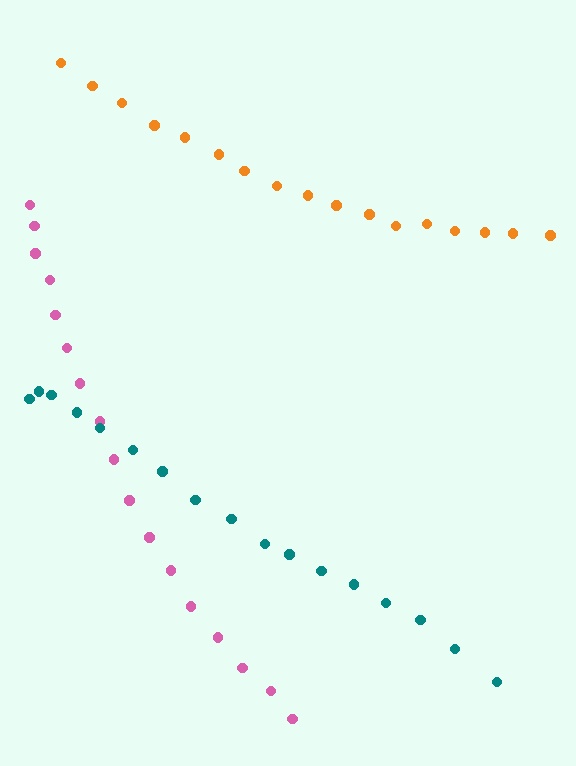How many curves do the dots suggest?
There are 3 distinct paths.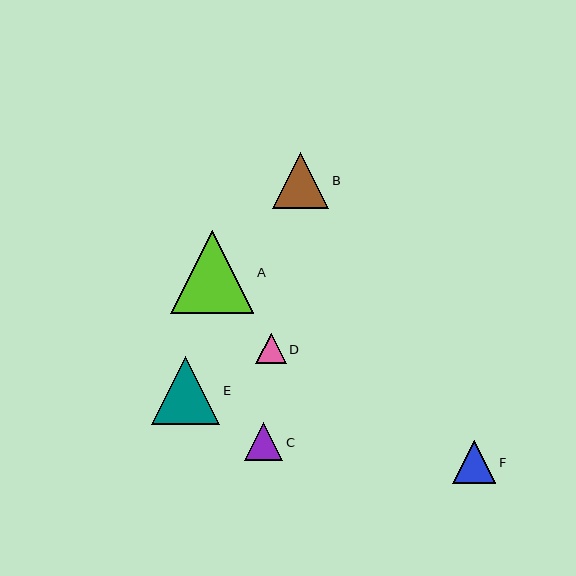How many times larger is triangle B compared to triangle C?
Triangle B is approximately 1.5 times the size of triangle C.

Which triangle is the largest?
Triangle A is the largest with a size of approximately 83 pixels.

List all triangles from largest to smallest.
From largest to smallest: A, E, B, F, C, D.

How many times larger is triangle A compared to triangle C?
Triangle A is approximately 2.2 times the size of triangle C.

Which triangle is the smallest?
Triangle D is the smallest with a size of approximately 30 pixels.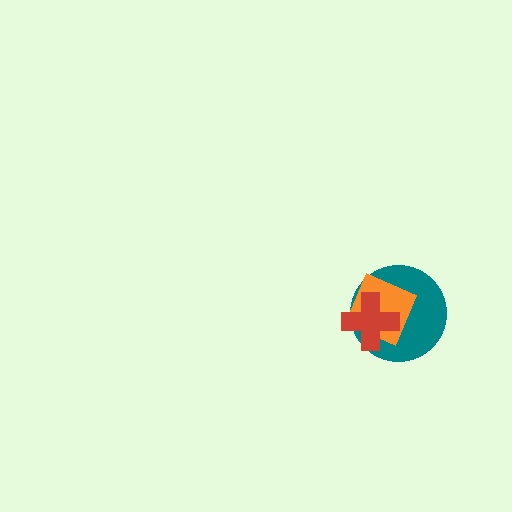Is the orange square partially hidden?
Yes, it is partially covered by another shape.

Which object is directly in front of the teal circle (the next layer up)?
The orange square is directly in front of the teal circle.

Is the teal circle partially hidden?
Yes, it is partially covered by another shape.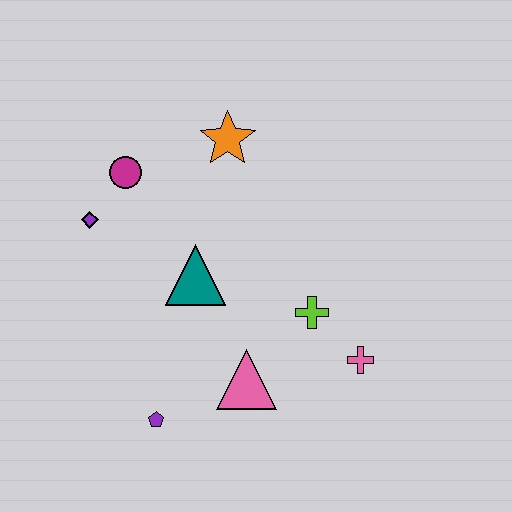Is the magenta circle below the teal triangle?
No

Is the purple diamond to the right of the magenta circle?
No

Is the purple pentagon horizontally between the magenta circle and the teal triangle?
Yes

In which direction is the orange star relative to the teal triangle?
The orange star is above the teal triangle.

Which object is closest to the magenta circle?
The purple diamond is closest to the magenta circle.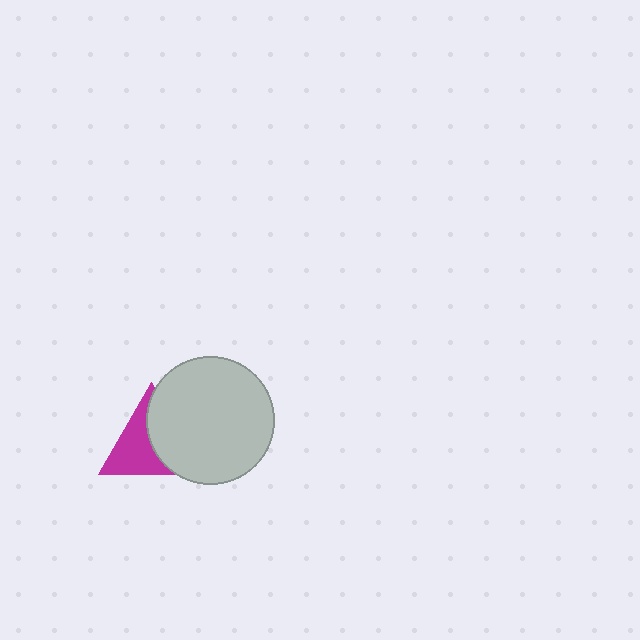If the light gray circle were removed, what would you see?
You would see the complete magenta triangle.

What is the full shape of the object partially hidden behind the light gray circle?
The partially hidden object is a magenta triangle.